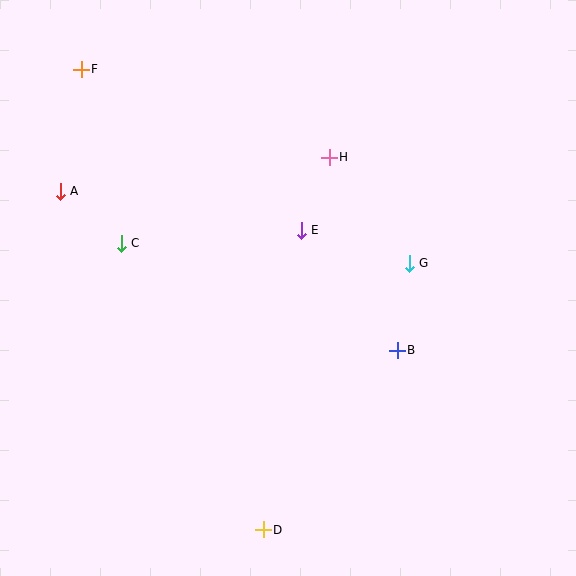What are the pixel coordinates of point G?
Point G is at (409, 263).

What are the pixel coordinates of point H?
Point H is at (329, 157).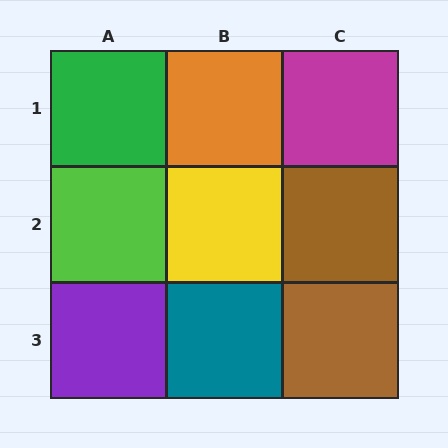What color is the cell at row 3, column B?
Teal.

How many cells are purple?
1 cell is purple.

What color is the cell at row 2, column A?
Lime.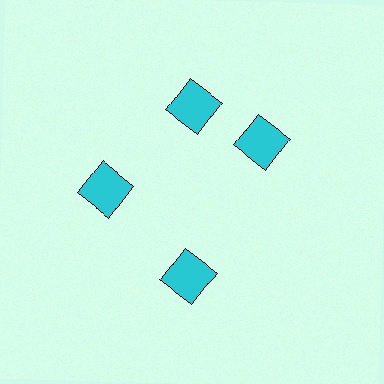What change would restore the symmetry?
The symmetry would be restored by rotating it back into even spacing with its neighbors so that all 4 squares sit at equal angles and equal distance from the center.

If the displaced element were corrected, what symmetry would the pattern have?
It would have 4-fold rotational symmetry — the pattern would map onto itself every 90 degrees.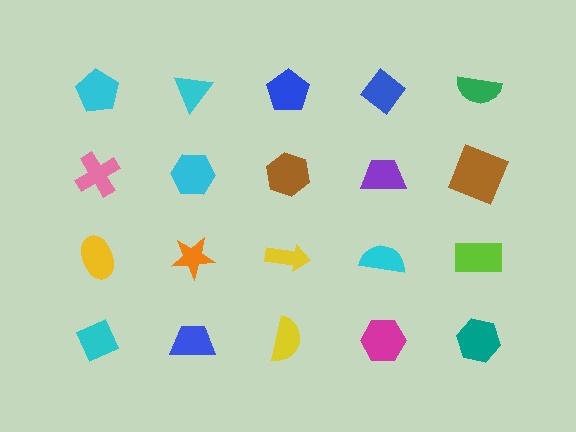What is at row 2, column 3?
A brown hexagon.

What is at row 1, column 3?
A blue pentagon.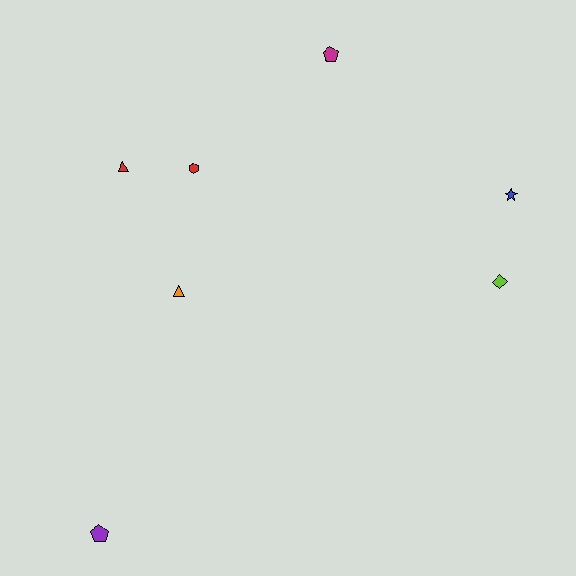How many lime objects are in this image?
There is 1 lime object.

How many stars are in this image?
There is 1 star.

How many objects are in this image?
There are 7 objects.